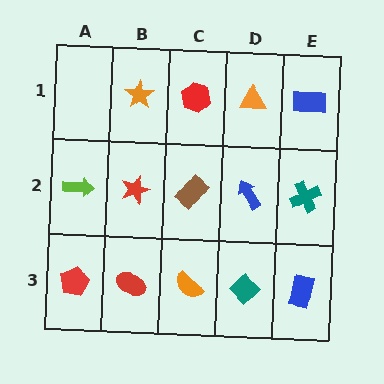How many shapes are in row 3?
5 shapes.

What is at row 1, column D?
An orange triangle.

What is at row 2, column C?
A brown rectangle.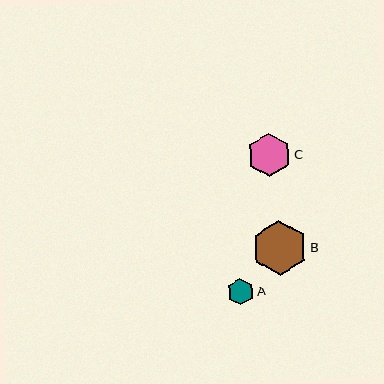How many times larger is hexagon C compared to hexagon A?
Hexagon C is approximately 1.6 times the size of hexagon A.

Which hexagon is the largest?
Hexagon B is the largest with a size of approximately 55 pixels.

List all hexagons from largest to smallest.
From largest to smallest: B, C, A.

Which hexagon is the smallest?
Hexagon A is the smallest with a size of approximately 26 pixels.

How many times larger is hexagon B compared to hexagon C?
Hexagon B is approximately 1.3 times the size of hexagon C.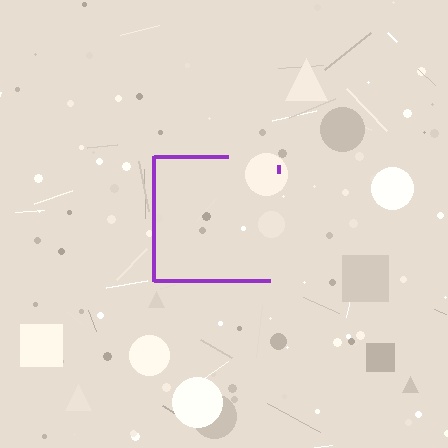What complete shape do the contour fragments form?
The contour fragments form a square.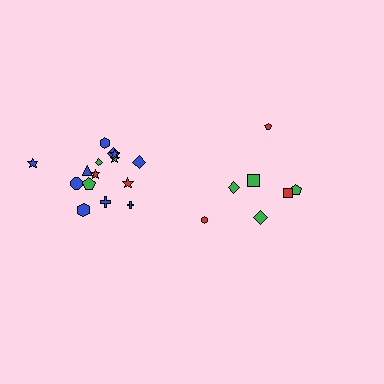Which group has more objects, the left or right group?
The left group.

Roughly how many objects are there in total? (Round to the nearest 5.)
Roughly 20 objects in total.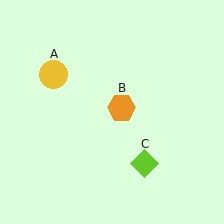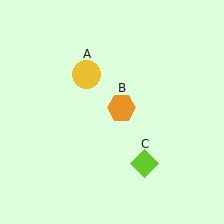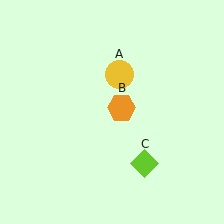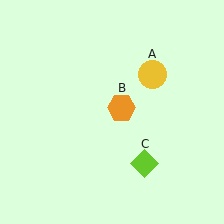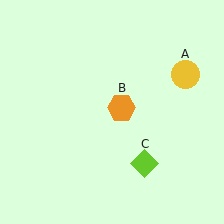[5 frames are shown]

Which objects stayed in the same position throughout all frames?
Orange hexagon (object B) and lime diamond (object C) remained stationary.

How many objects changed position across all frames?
1 object changed position: yellow circle (object A).